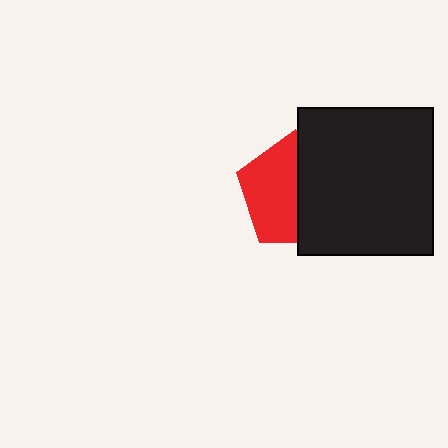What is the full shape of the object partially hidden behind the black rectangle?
The partially hidden object is a red pentagon.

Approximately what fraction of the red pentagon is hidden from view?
Roughly 48% of the red pentagon is hidden behind the black rectangle.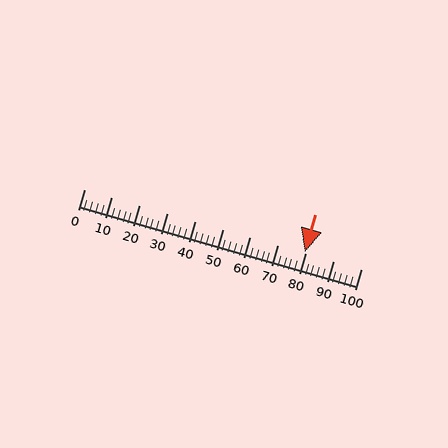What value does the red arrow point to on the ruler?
The red arrow points to approximately 80.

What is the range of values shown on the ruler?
The ruler shows values from 0 to 100.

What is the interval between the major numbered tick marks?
The major tick marks are spaced 10 units apart.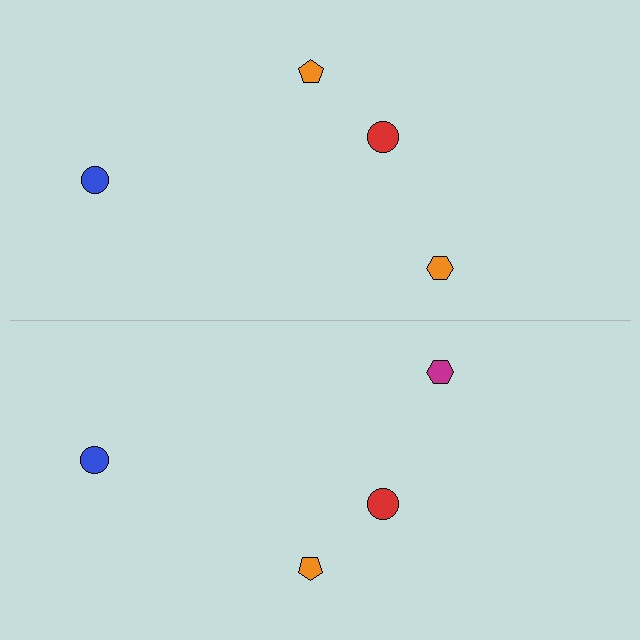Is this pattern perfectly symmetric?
No, the pattern is not perfectly symmetric. The magenta hexagon on the bottom side breaks the symmetry — its mirror counterpart is orange.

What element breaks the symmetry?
The magenta hexagon on the bottom side breaks the symmetry — its mirror counterpart is orange.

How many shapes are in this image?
There are 8 shapes in this image.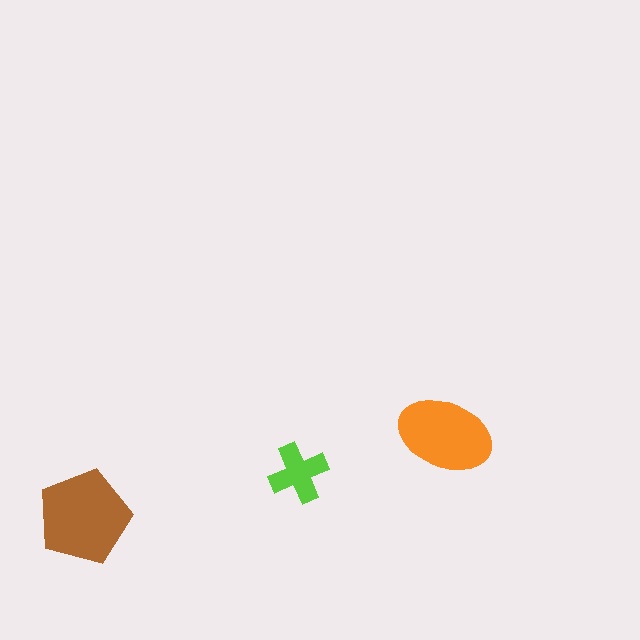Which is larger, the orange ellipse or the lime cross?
The orange ellipse.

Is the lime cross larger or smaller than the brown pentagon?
Smaller.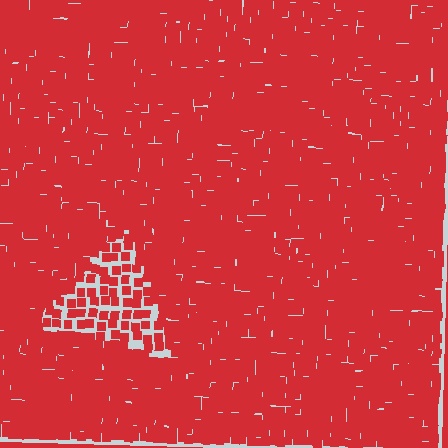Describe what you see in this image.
The image contains small red elements arranged at two different densities. A triangle-shaped region is visible where the elements are less densely packed than the surrounding area.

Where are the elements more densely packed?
The elements are more densely packed outside the triangle boundary.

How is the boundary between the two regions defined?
The boundary is defined by a change in element density (approximately 2.1x ratio). All elements are the same color, size, and shape.